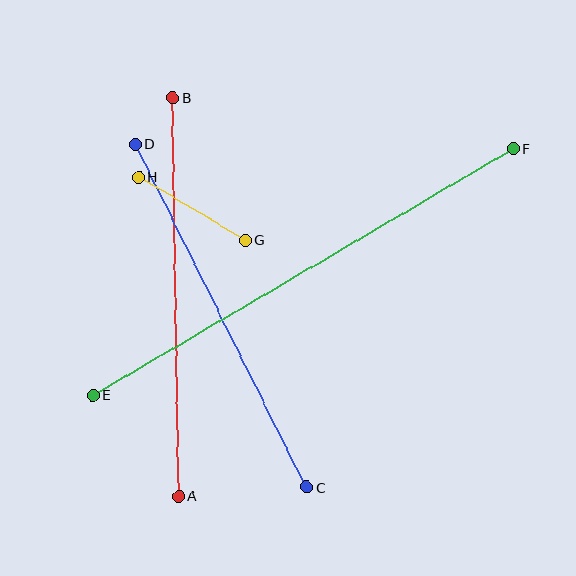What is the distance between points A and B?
The distance is approximately 398 pixels.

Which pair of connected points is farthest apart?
Points E and F are farthest apart.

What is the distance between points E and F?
The distance is approximately 488 pixels.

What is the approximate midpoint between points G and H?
The midpoint is at approximately (192, 208) pixels.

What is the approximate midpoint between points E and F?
The midpoint is at approximately (303, 272) pixels.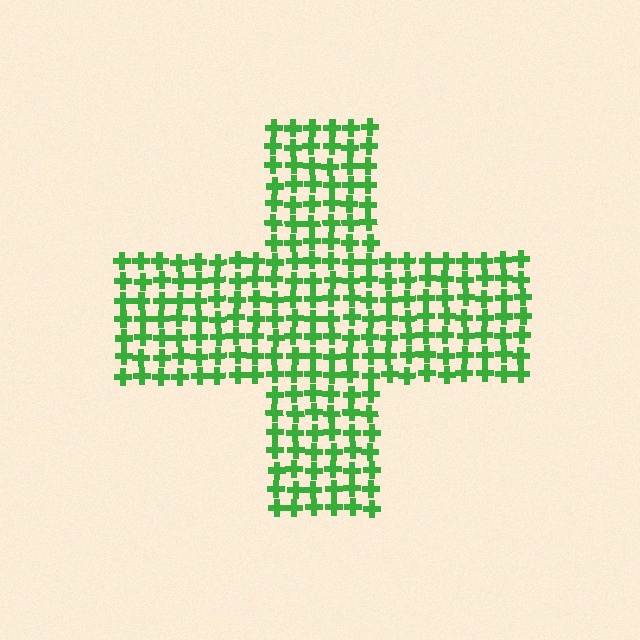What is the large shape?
The large shape is a cross.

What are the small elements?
The small elements are crosses.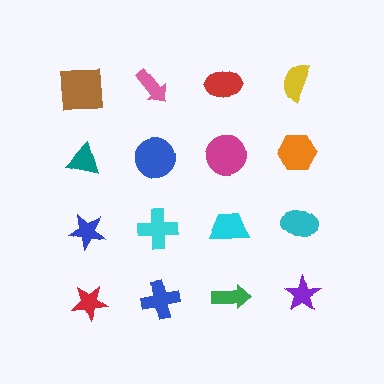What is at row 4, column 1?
A red star.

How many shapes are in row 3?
4 shapes.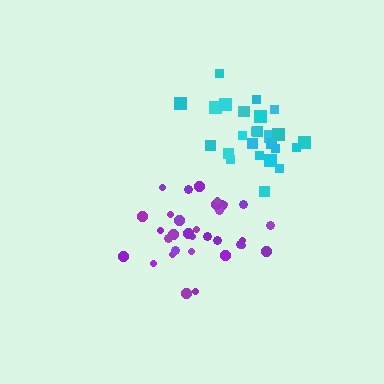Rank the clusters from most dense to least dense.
cyan, purple.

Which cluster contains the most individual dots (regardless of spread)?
Purple (33).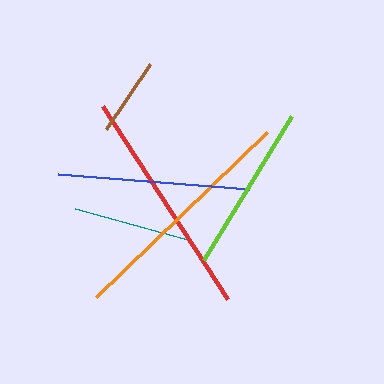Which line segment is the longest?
The orange line is the longest at approximately 238 pixels.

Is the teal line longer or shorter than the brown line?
The teal line is longer than the brown line.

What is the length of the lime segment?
The lime segment is approximately 169 pixels long.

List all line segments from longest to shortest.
From longest to shortest: orange, red, blue, lime, teal, brown.